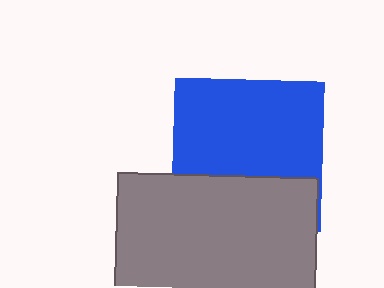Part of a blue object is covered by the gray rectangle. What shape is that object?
It is a square.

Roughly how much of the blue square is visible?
About half of it is visible (roughly 65%).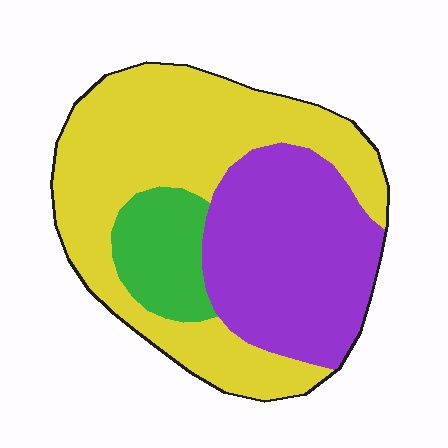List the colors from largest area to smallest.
From largest to smallest: yellow, purple, green.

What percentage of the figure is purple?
Purple takes up about three eighths (3/8) of the figure.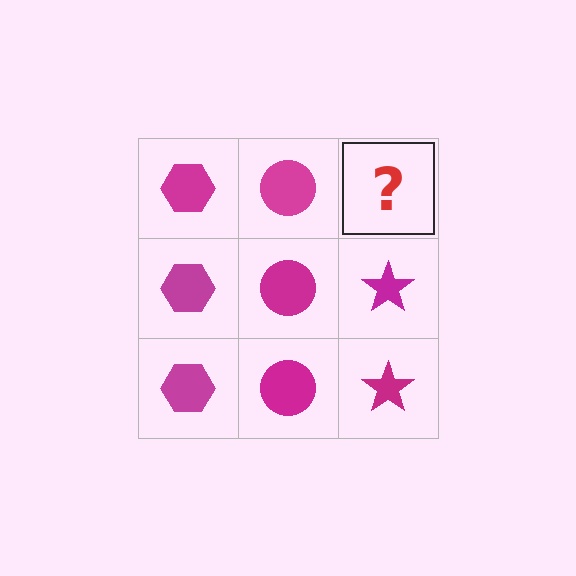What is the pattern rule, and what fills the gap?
The rule is that each column has a consistent shape. The gap should be filled with a magenta star.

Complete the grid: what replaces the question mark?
The question mark should be replaced with a magenta star.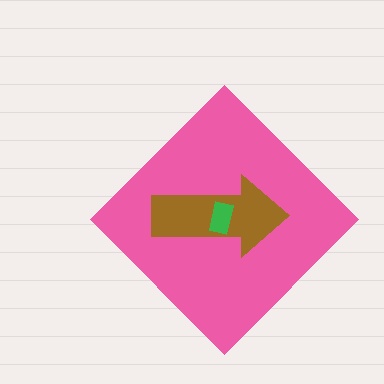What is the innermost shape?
The green rectangle.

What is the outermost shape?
The pink diamond.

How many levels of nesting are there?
3.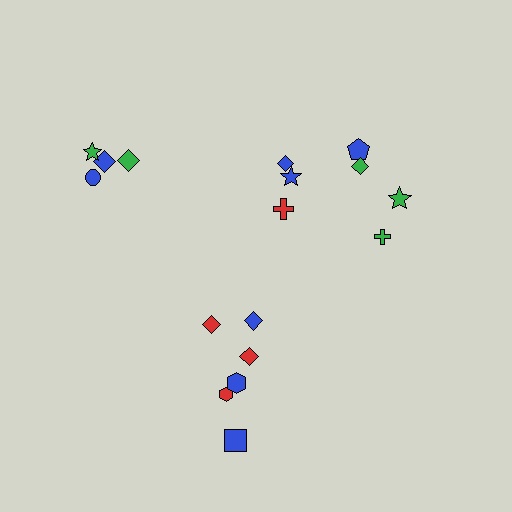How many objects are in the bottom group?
There are 6 objects.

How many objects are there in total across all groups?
There are 17 objects.